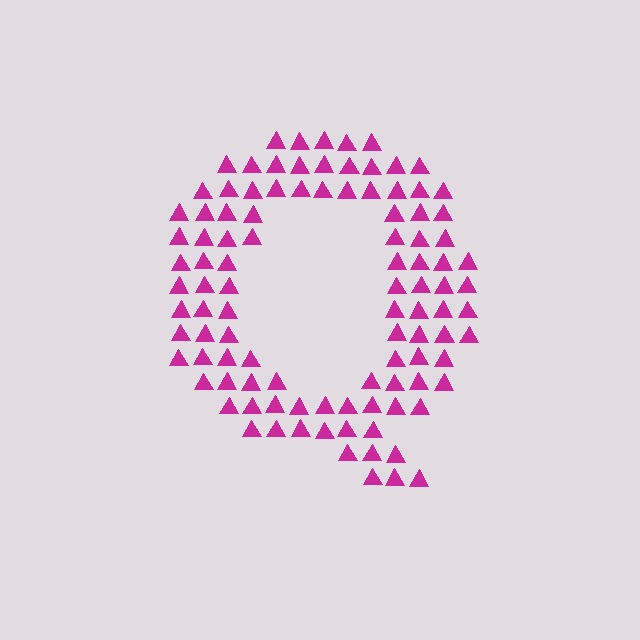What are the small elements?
The small elements are triangles.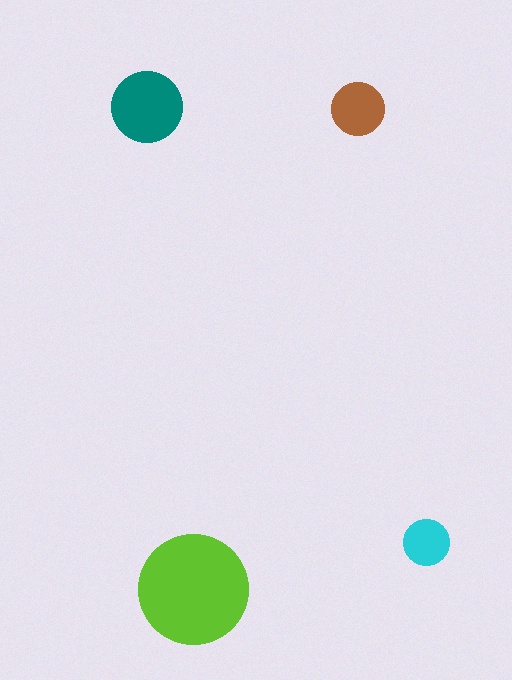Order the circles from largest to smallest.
the lime one, the teal one, the brown one, the cyan one.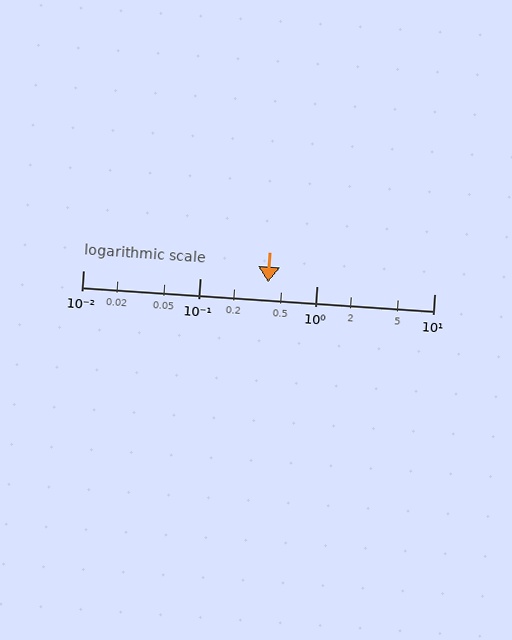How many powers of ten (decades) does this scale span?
The scale spans 3 decades, from 0.01 to 10.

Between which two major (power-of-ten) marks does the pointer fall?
The pointer is between 0.1 and 1.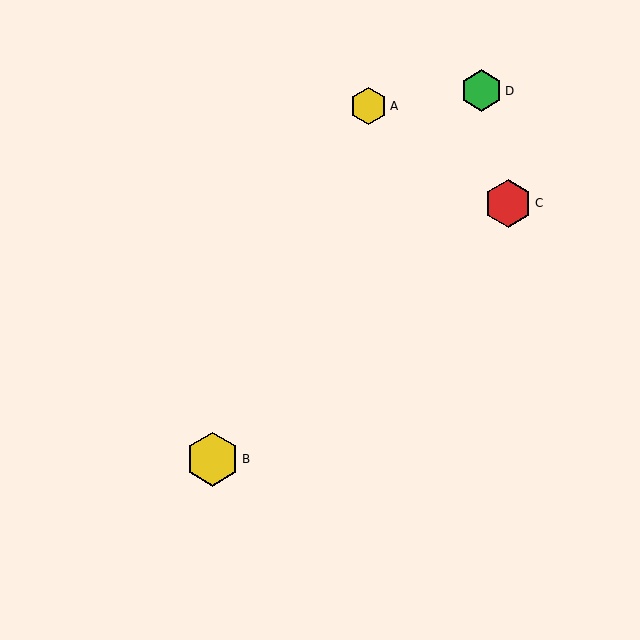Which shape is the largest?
The yellow hexagon (labeled B) is the largest.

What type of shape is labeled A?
Shape A is a yellow hexagon.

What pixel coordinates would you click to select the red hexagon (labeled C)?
Click at (508, 203) to select the red hexagon C.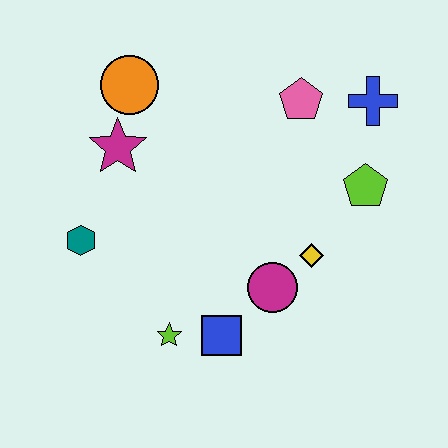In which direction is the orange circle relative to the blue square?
The orange circle is above the blue square.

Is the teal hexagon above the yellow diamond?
Yes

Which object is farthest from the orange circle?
The blue square is farthest from the orange circle.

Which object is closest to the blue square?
The lime star is closest to the blue square.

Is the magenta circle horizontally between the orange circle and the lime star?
No